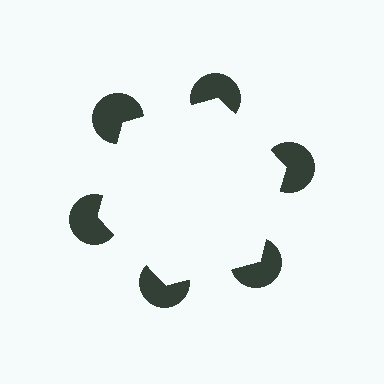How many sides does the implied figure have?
6 sides.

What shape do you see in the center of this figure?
An illusory hexagon — its edges are inferred from the aligned wedge cuts in the pac-man discs, not physically drawn.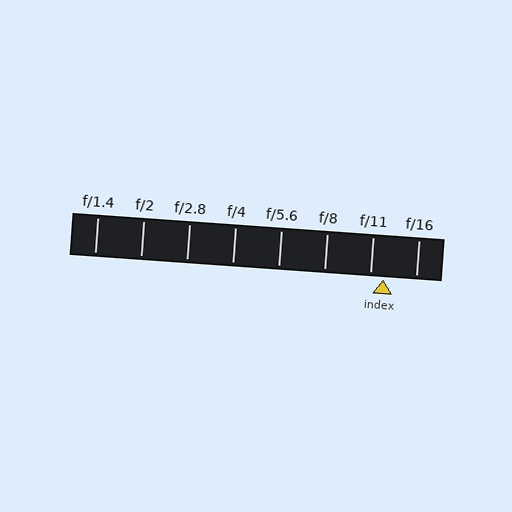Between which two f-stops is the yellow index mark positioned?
The index mark is between f/11 and f/16.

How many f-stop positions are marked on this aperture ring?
There are 8 f-stop positions marked.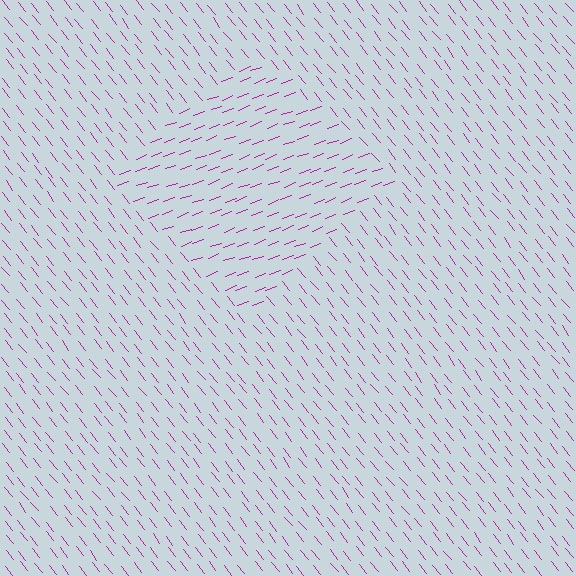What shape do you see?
I see a diamond.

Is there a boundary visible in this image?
Yes, there is a texture boundary formed by a change in line orientation.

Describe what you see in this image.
The image is filled with small magenta line segments. A diamond region in the image has lines oriented differently from the surrounding lines, creating a visible texture boundary.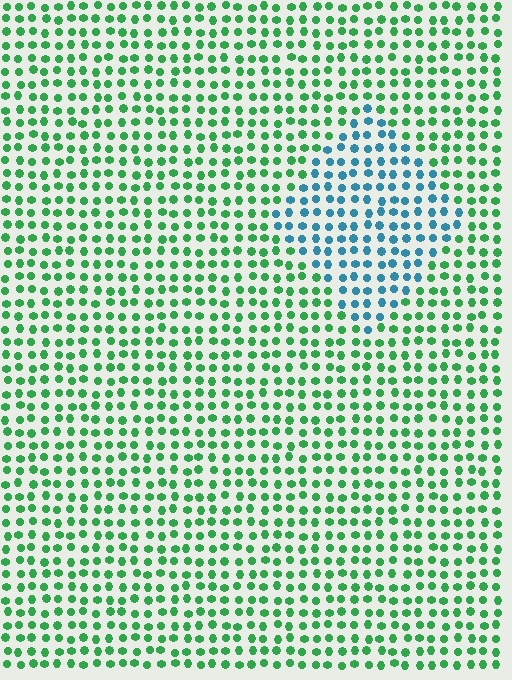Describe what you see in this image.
The image is filled with small green elements in a uniform arrangement. A diamond-shaped region is visible where the elements are tinted to a slightly different hue, forming a subtle color boundary.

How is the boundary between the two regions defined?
The boundary is defined purely by a slight shift in hue (about 61 degrees). Spacing, size, and orientation are identical on both sides.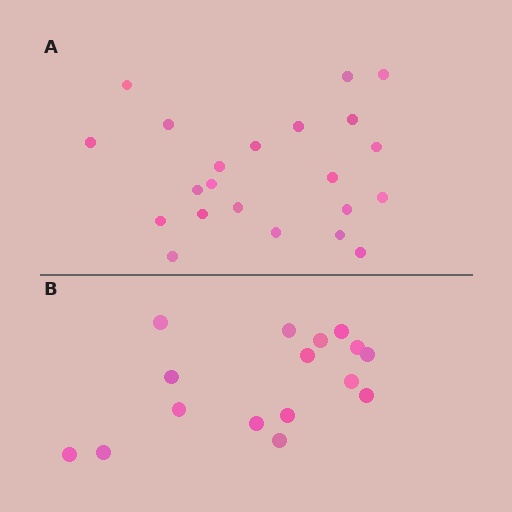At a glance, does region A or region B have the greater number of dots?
Region A (the top region) has more dots.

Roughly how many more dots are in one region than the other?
Region A has about 6 more dots than region B.